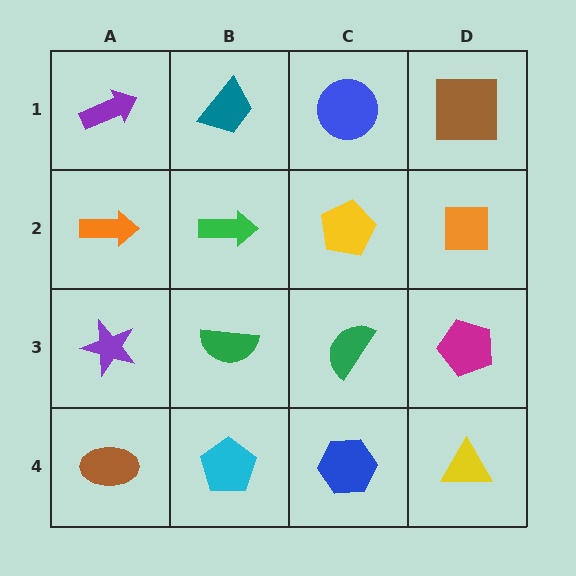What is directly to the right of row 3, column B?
A green semicircle.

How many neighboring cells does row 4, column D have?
2.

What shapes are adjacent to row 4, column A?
A purple star (row 3, column A), a cyan pentagon (row 4, column B).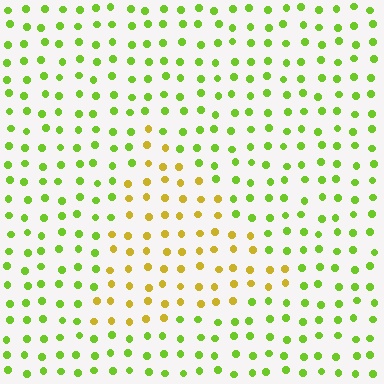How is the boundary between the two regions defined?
The boundary is defined purely by a slight shift in hue (about 43 degrees). Spacing, size, and orientation are identical on both sides.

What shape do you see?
I see a triangle.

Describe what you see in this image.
The image is filled with small lime elements in a uniform arrangement. A triangle-shaped region is visible where the elements are tinted to a slightly different hue, forming a subtle color boundary.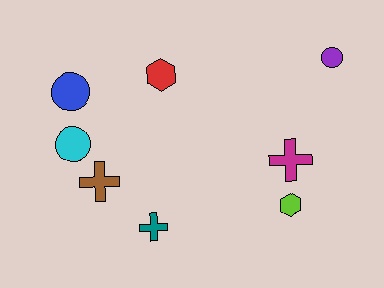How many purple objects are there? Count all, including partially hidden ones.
There is 1 purple object.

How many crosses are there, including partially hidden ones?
There are 3 crosses.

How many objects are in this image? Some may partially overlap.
There are 8 objects.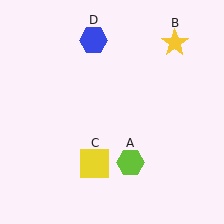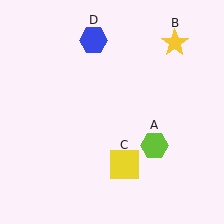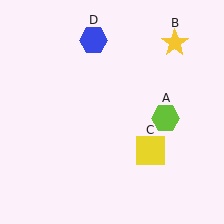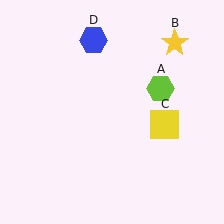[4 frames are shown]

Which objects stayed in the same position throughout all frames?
Yellow star (object B) and blue hexagon (object D) remained stationary.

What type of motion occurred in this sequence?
The lime hexagon (object A), yellow square (object C) rotated counterclockwise around the center of the scene.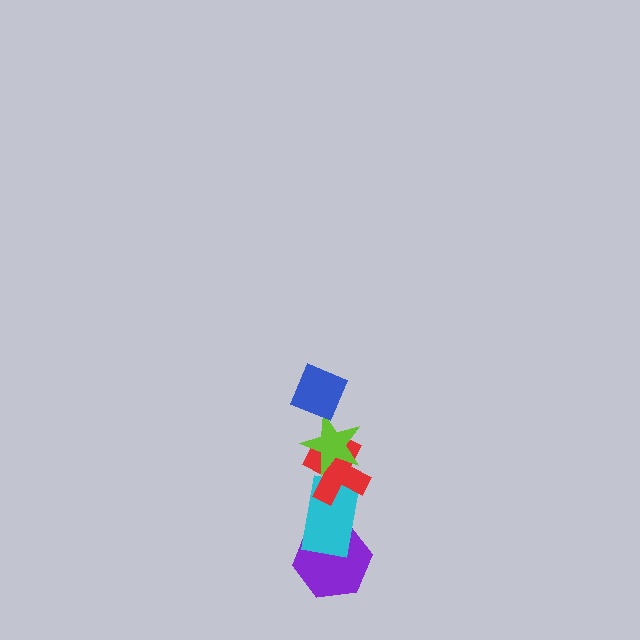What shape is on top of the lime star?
The blue diamond is on top of the lime star.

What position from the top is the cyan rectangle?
The cyan rectangle is 4th from the top.